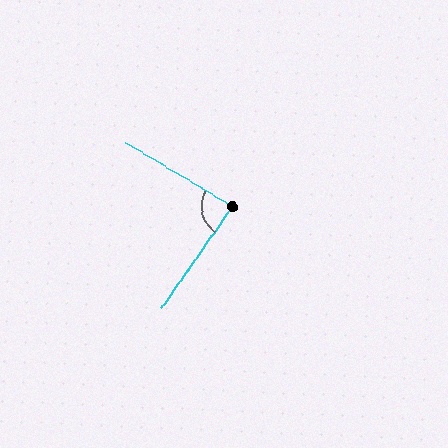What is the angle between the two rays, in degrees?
Approximately 86 degrees.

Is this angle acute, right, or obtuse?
It is approximately a right angle.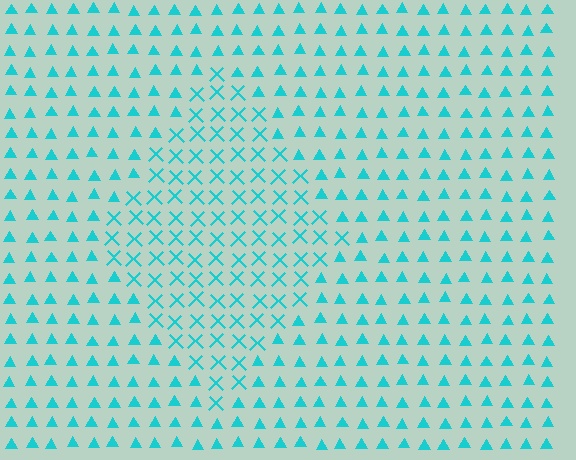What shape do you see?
I see a diamond.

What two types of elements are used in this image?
The image uses X marks inside the diamond region and triangles outside it.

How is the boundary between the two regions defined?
The boundary is defined by a change in element shape: X marks inside vs. triangles outside. All elements share the same color and spacing.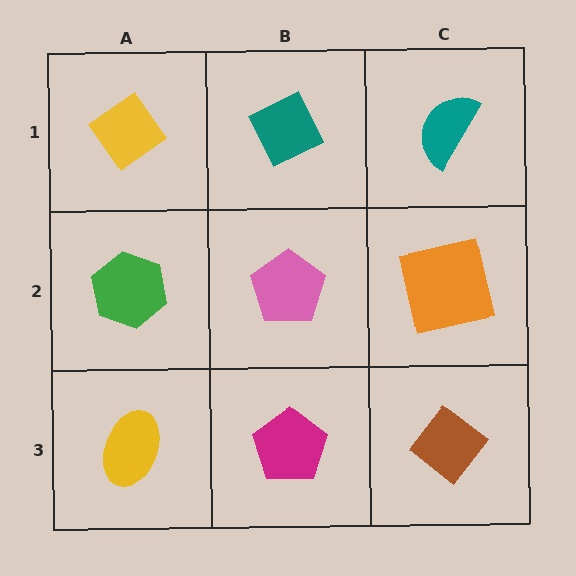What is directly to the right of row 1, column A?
A teal diamond.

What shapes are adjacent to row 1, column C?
An orange square (row 2, column C), a teal diamond (row 1, column B).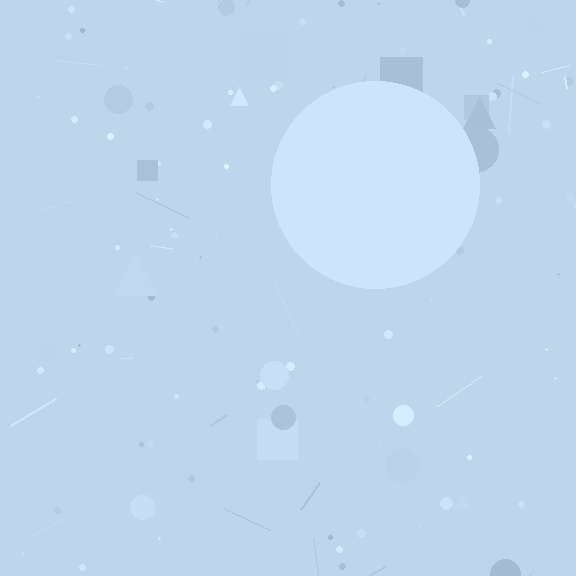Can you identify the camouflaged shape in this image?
The camouflaged shape is a circle.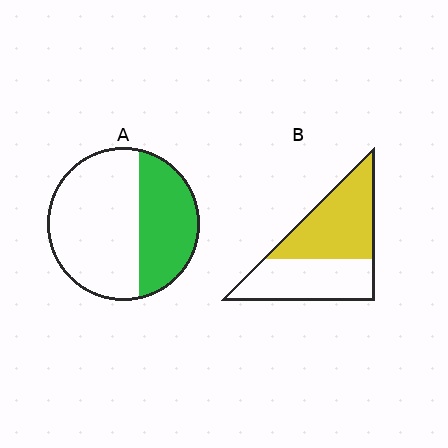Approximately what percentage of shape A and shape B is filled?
A is approximately 35% and B is approximately 55%.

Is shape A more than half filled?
No.